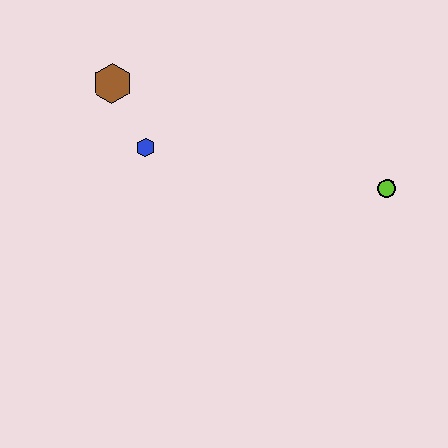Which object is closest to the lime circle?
The blue hexagon is closest to the lime circle.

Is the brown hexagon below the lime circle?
No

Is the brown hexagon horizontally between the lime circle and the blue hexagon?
No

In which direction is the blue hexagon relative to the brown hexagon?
The blue hexagon is below the brown hexagon.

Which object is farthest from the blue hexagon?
The lime circle is farthest from the blue hexagon.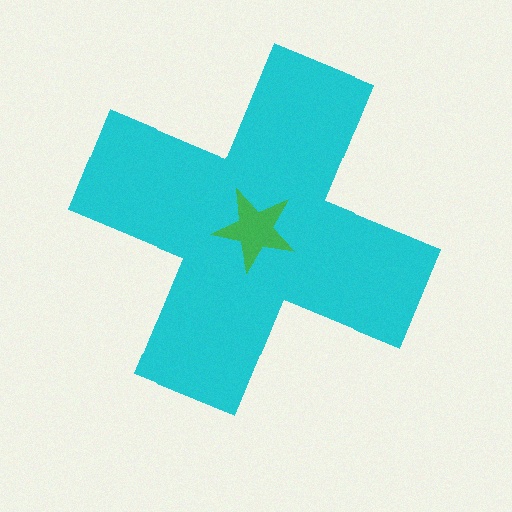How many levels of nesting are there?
2.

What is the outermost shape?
The cyan cross.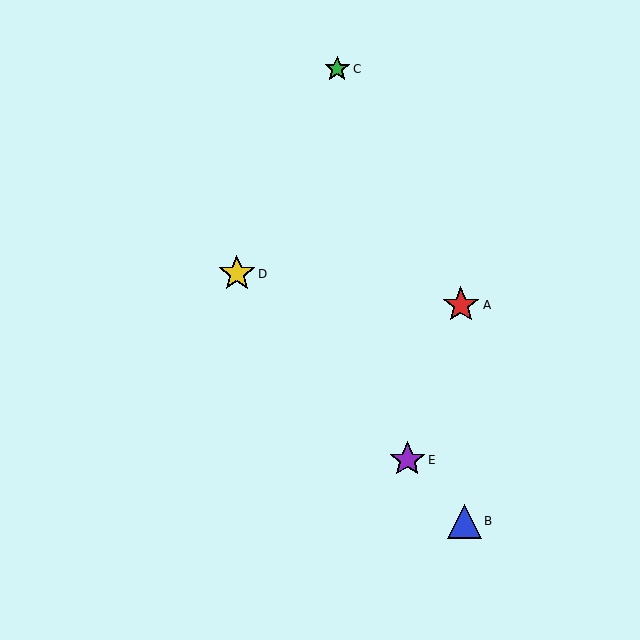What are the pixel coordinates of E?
Object E is at (407, 460).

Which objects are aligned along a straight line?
Objects B, D, E are aligned along a straight line.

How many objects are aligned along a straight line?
3 objects (B, D, E) are aligned along a straight line.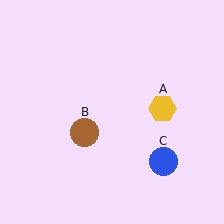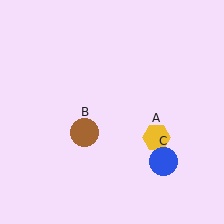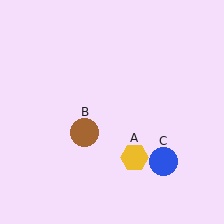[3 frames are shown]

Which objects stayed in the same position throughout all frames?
Brown circle (object B) and blue circle (object C) remained stationary.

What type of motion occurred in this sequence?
The yellow hexagon (object A) rotated clockwise around the center of the scene.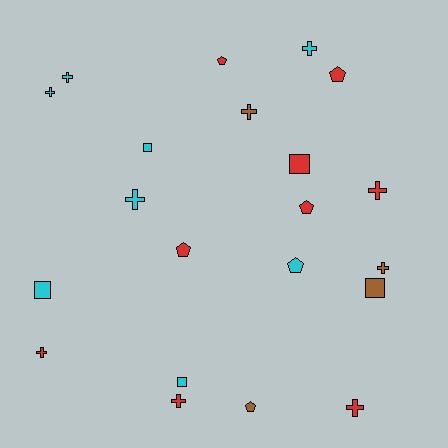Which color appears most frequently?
Red, with 9 objects.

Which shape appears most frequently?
Cross, with 10 objects.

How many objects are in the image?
There are 21 objects.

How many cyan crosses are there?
There are 4 cyan crosses.